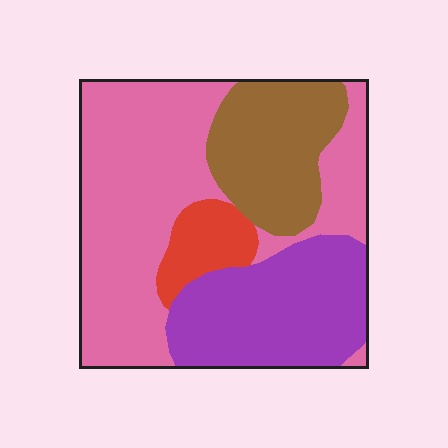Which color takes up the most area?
Pink, at roughly 45%.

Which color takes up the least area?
Red, at roughly 10%.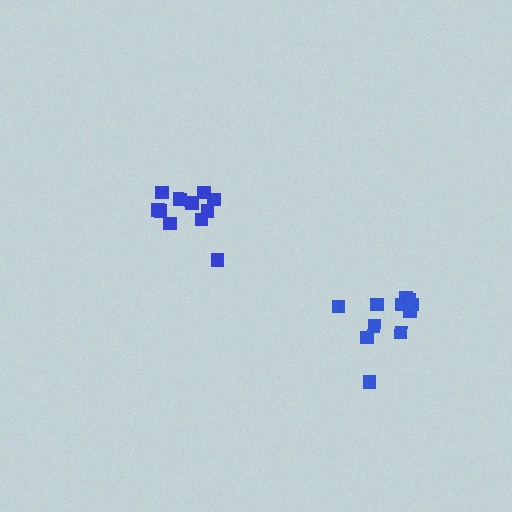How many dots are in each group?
Group 1: 11 dots, Group 2: 11 dots (22 total).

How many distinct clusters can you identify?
There are 2 distinct clusters.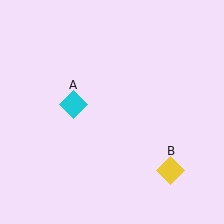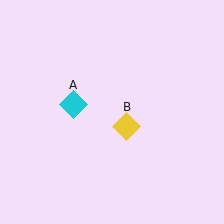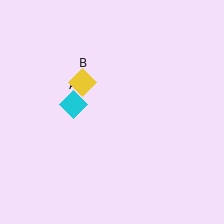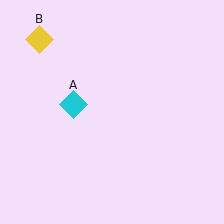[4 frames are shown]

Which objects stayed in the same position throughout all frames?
Cyan diamond (object A) remained stationary.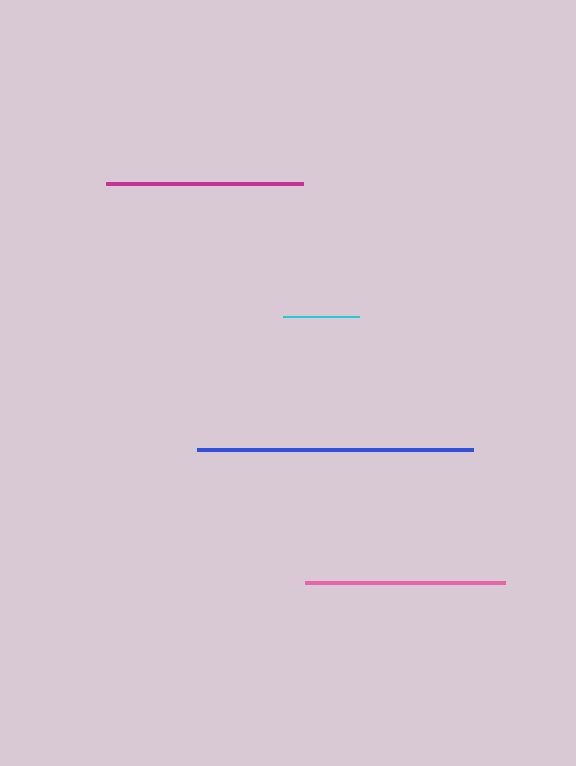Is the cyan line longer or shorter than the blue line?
The blue line is longer than the cyan line.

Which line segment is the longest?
The blue line is the longest at approximately 276 pixels.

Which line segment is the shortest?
The cyan line is the shortest at approximately 76 pixels.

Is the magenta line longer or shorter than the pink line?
The pink line is longer than the magenta line.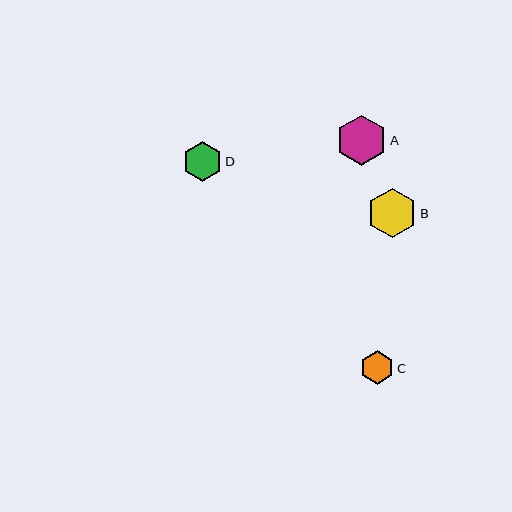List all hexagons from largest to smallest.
From largest to smallest: A, B, D, C.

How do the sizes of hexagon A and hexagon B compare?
Hexagon A and hexagon B are approximately the same size.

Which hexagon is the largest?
Hexagon A is the largest with a size of approximately 50 pixels.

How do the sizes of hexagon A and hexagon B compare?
Hexagon A and hexagon B are approximately the same size.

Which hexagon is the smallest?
Hexagon C is the smallest with a size of approximately 33 pixels.